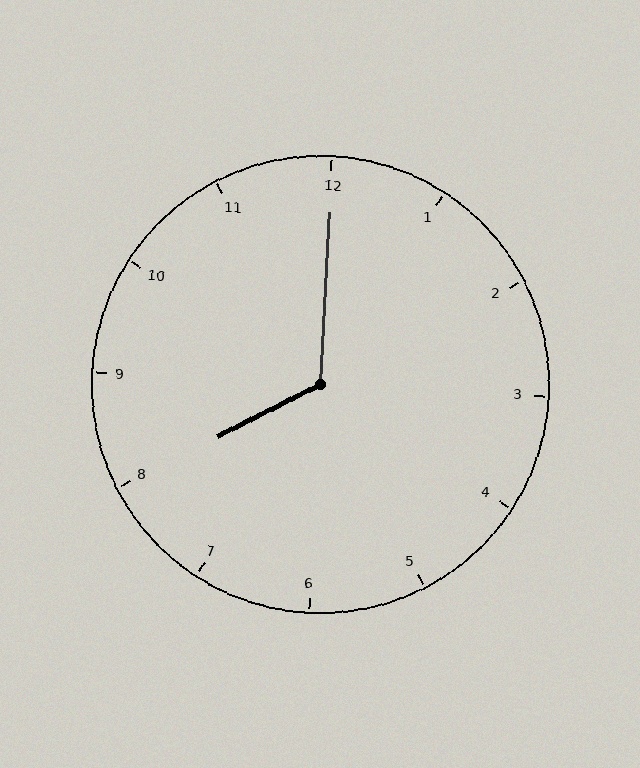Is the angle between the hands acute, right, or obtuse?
It is obtuse.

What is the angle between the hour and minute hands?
Approximately 120 degrees.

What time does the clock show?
8:00.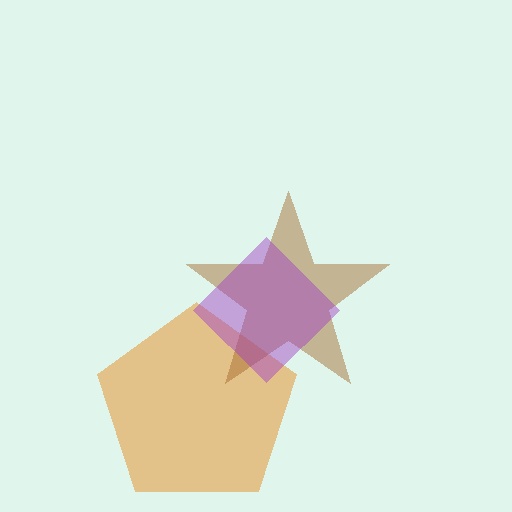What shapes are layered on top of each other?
The layered shapes are: an orange pentagon, a brown star, a purple diamond.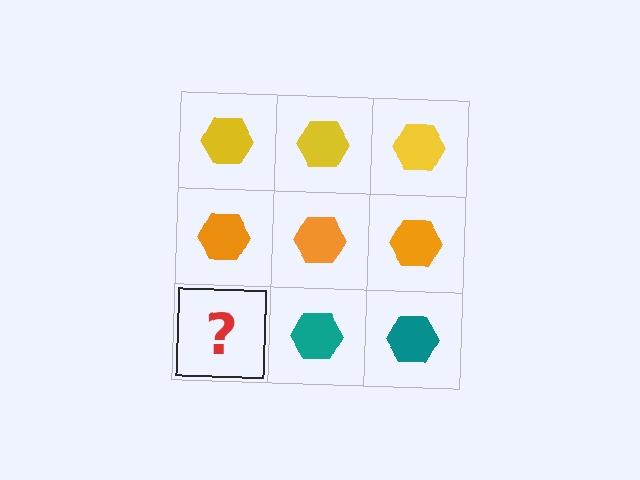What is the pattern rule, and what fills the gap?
The rule is that each row has a consistent color. The gap should be filled with a teal hexagon.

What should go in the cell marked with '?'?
The missing cell should contain a teal hexagon.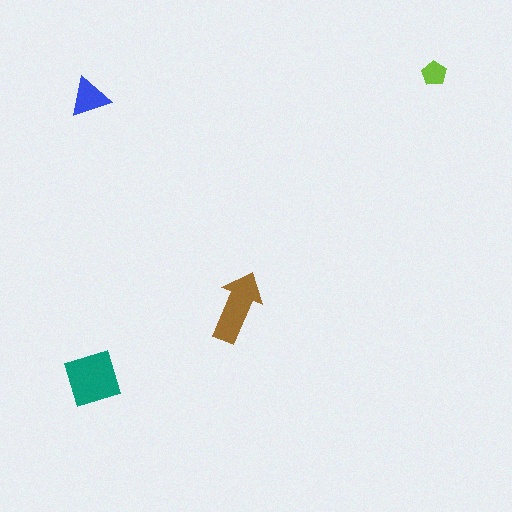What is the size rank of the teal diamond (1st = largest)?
1st.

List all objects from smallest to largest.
The lime pentagon, the blue triangle, the brown arrow, the teal diamond.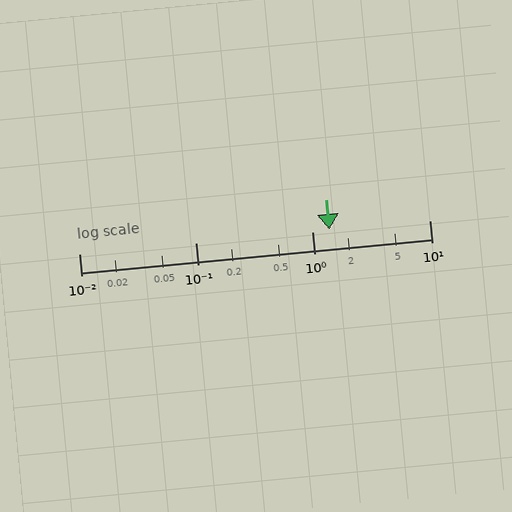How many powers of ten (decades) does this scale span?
The scale spans 3 decades, from 0.01 to 10.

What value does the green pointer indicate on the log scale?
The pointer indicates approximately 1.4.